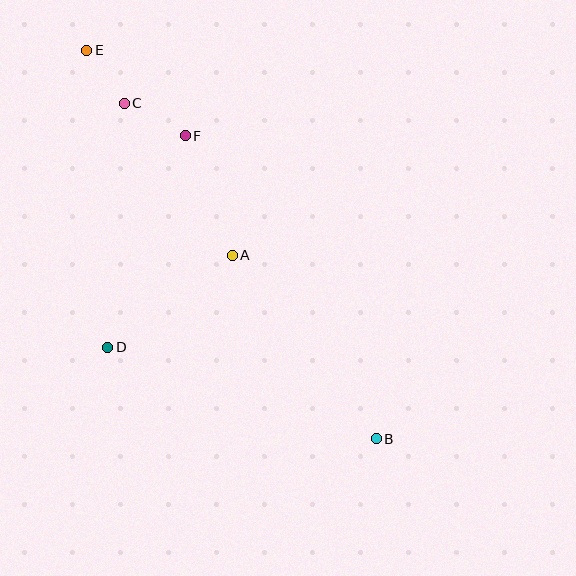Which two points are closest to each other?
Points C and E are closest to each other.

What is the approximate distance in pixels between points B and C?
The distance between B and C is approximately 420 pixels.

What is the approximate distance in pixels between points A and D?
The distance between A and D is approximately 155 pixels.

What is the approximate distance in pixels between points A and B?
The distance between A and B is approximately 233 pixels.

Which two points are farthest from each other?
Points B and E are farthest from each other.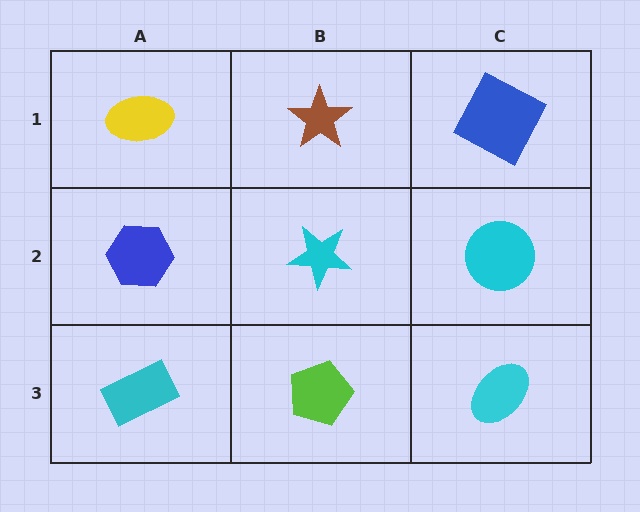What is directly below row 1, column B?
A cyan star.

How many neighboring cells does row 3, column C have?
2.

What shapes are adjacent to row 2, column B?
A brown star (row 1, column B), a lime pentagon (row 3, column B), a blue hexagon (row 2, column A), a cyan circle (row 2, column C).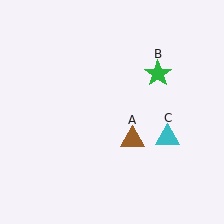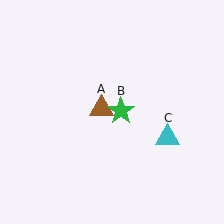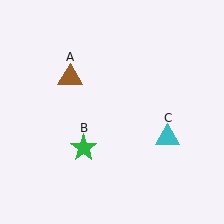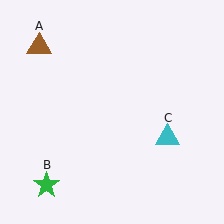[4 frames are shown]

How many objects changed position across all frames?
2 objects changed position: brown triangle (object A), green star (object B).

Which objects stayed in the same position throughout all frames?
Cyan triangle (object C) remained stationary.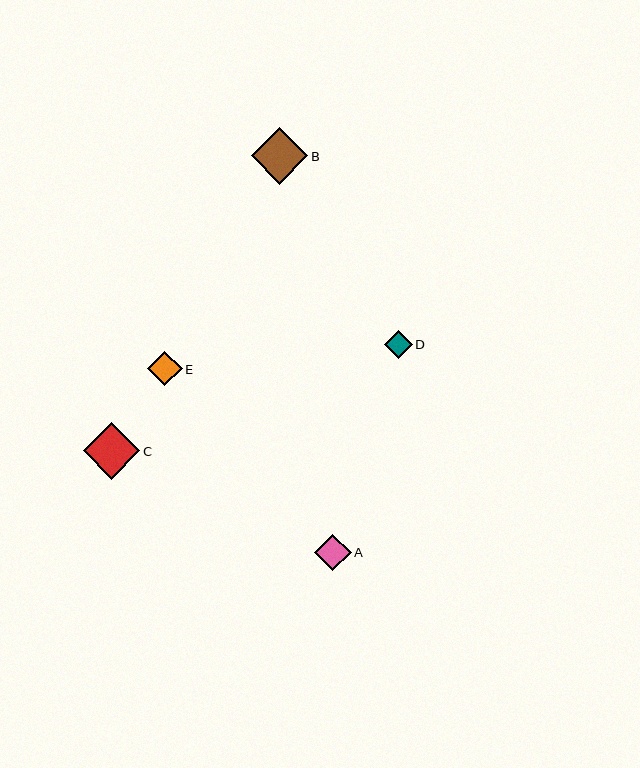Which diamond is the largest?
Diamond B is the largest with a size of approximately 57 pixels.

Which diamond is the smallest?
Diamond D is the smallest with a size of approximately 28 pixels.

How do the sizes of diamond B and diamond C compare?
Diamond B and diamond C are approximately the same size.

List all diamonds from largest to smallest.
From largest to smallest: B, C, A, E, D.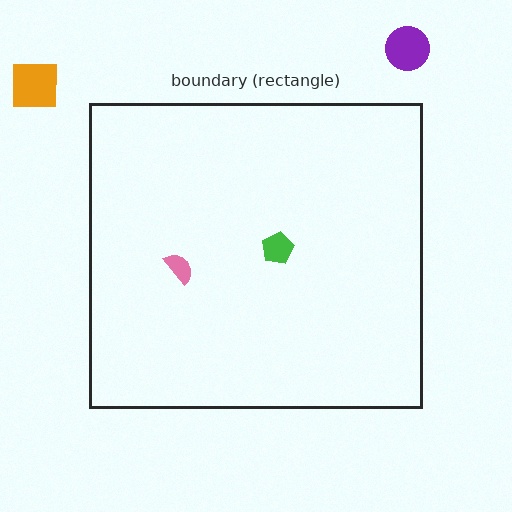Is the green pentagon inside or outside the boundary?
Inside.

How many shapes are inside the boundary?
2 inside, 2 outside.